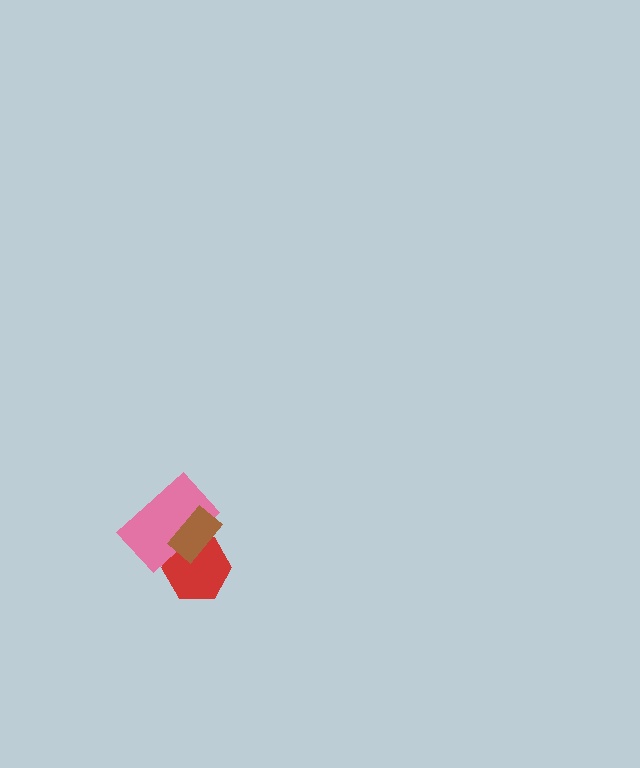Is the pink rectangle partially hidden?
Yes, it is partially covered by another shape.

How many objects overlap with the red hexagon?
2 objects overlap with the red hexagon.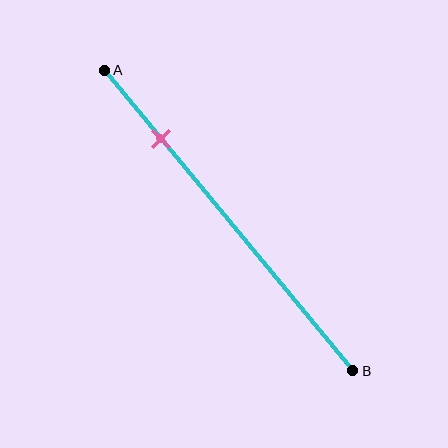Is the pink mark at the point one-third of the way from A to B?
No, the mark is at about 25% from A, not at the 33% one-third point.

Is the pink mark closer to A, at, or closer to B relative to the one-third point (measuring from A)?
The pink mark is closer to point A than the one-third point of segment AB.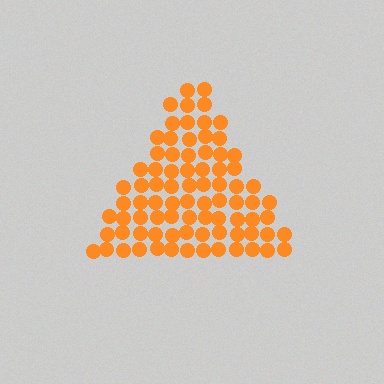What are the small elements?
The small elements are circles.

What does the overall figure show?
The overall figure shows a triangle.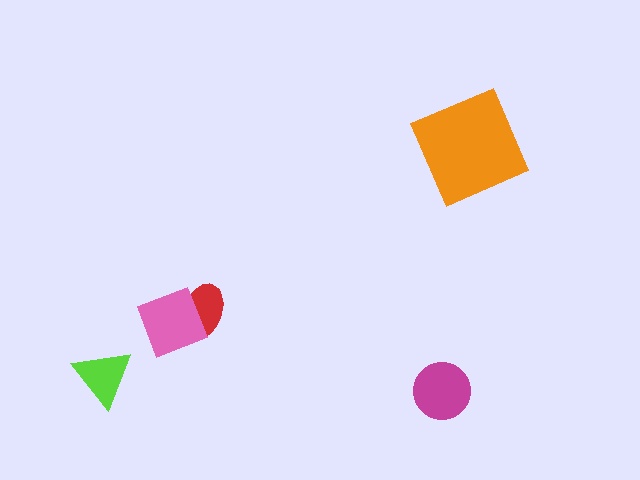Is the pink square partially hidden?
No, no other shape covers it.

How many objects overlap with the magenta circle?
0 objects overlap with the magenta circle.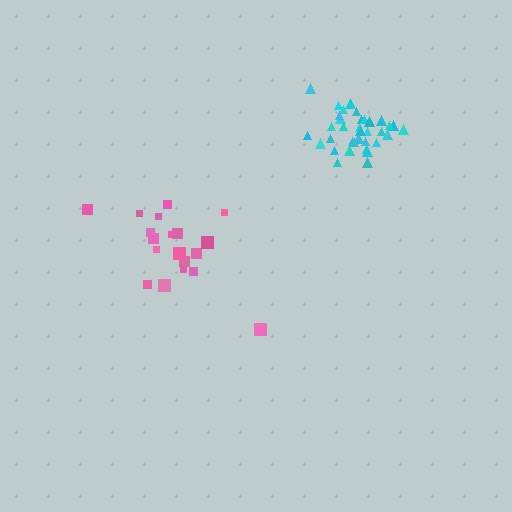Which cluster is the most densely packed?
Cyan.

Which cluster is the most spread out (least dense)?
Pink.